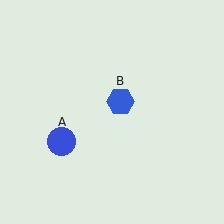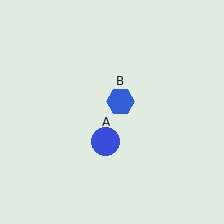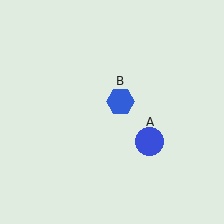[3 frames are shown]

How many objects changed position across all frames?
1 object changed position: blue circle (object A).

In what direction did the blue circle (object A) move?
The blue circle (object A) moved right.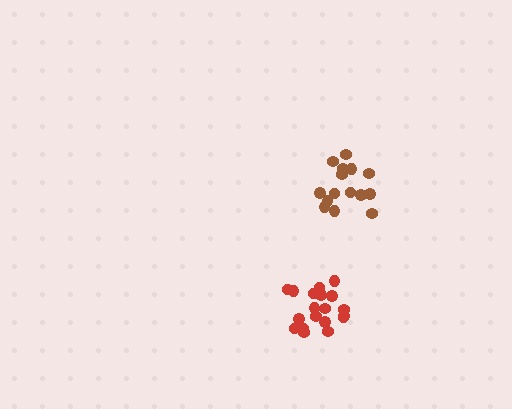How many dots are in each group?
Group 1: 20 dots, Group 2: 15 dots (35 total).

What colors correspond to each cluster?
The clusters are colored: red, brown.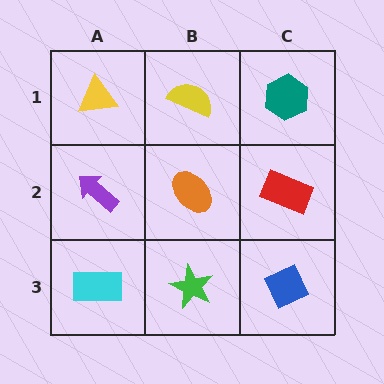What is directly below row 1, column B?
An orange ellipse.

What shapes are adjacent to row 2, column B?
A yellow semicircle (row 1, column B), a green star (row 3, column B), a purple arrow (row 2, column A), a red rectangle (row 2, column C).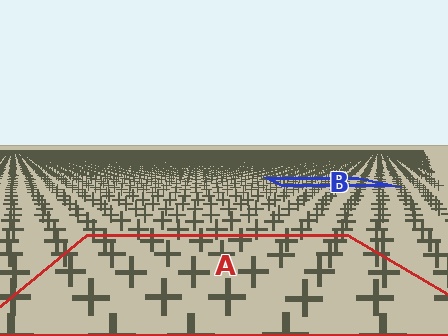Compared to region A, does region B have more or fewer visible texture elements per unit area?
Region B has more texture elements per unit area — they are packed more densely because it is farther away.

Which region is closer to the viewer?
Region A is closer. The texture elements there are larger and more spread out.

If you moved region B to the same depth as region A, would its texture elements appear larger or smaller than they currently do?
They would appear larger. At a closer depth, the same texture elements are projected at a bigger on-screen size.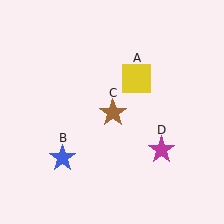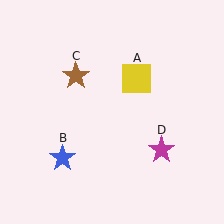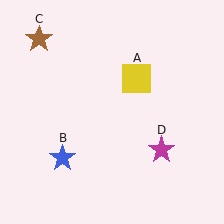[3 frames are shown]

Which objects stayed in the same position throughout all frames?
Yellow square (object A) and blue star (object B) and magenta star (object D) remained stationary.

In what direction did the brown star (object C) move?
The brown star (object C) moved up and to the left.